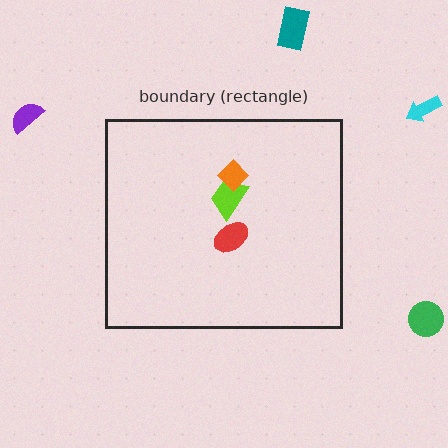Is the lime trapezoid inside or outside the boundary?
Inside.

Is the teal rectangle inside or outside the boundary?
Outside.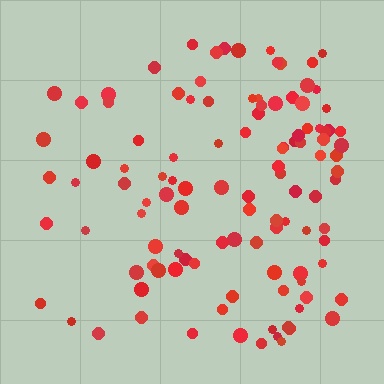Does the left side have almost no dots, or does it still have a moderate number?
Still a moderate number, just noticeably fewer than the right.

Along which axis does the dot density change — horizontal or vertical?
Horizontal.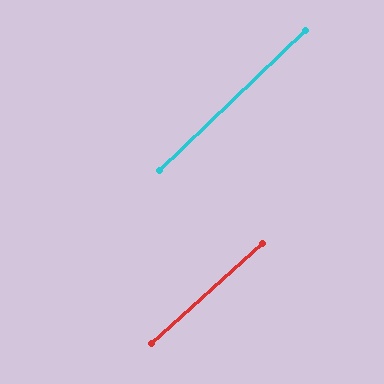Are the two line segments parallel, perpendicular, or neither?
Parallel — their directions differ by only 1.8°.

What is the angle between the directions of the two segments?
Approximately 2 degrees.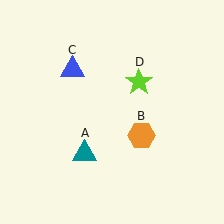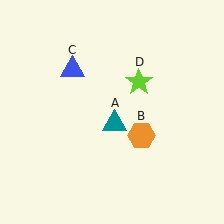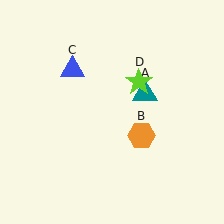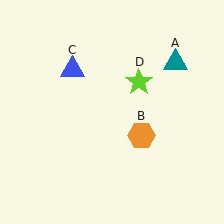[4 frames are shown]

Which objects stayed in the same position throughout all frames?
Orange hexagon (object B) and blue triangle (object C) and lime star (object D) remained stationary.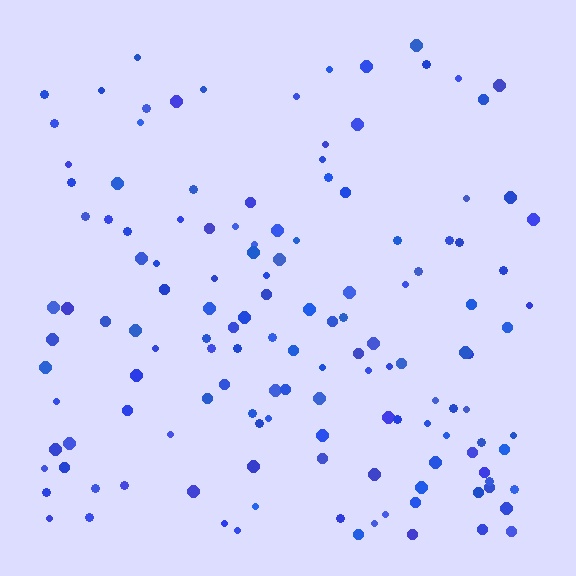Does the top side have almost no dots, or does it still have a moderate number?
Still a moderate number, just noticeably fewer than the bottom.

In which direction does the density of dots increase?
From top to bottom, with the bottom side densest.